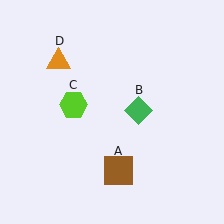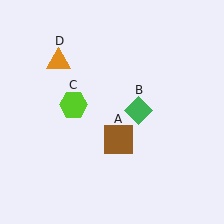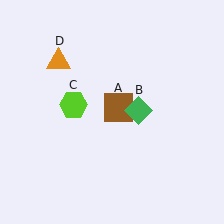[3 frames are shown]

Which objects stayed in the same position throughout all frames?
Green diamond (object B) and lime hexagon (object C) and orange triangle (object D) remained stationary.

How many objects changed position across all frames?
1 object changed position: brown square (object A).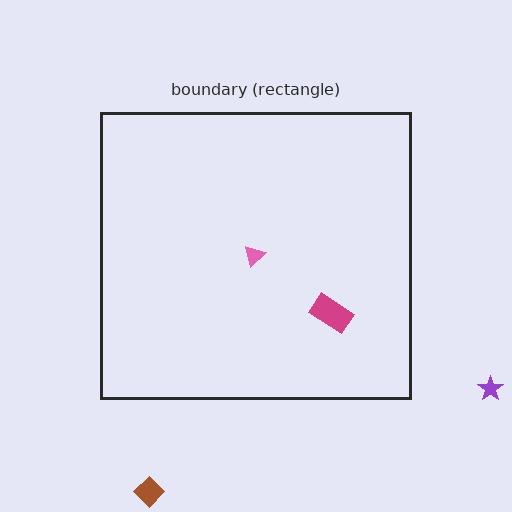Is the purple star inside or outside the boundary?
Outside.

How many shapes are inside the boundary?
2 inside, 2 outside.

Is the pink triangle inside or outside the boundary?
Inside.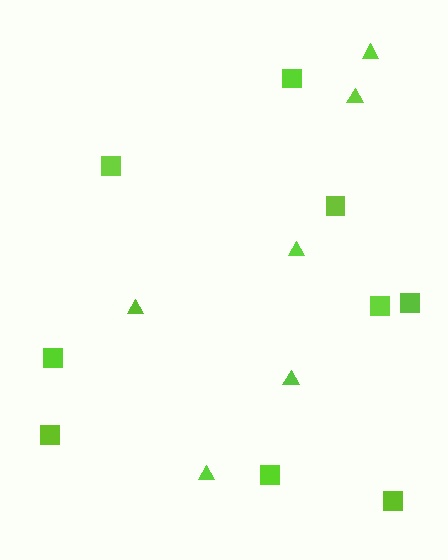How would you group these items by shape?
There are 2 groups: one group of squares (9) and one group of triangles (6).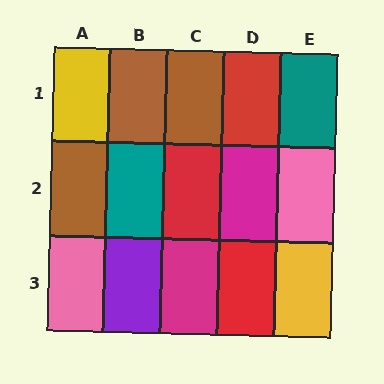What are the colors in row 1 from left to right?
Yellow, brown, brown, red, teal.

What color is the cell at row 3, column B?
Purple.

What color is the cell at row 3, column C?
Magenta.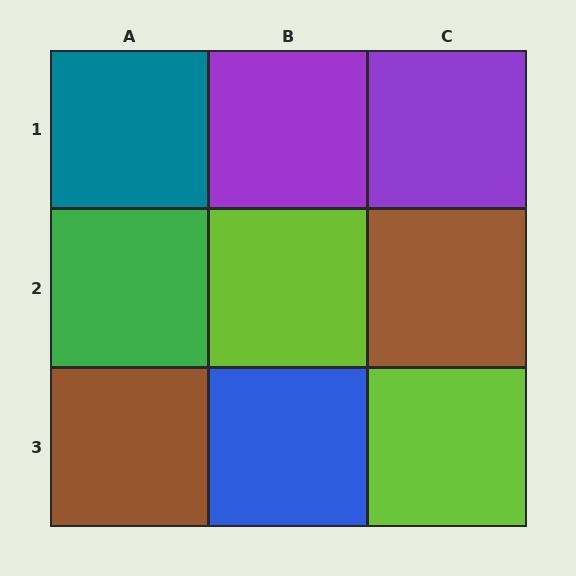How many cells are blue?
1 cell is blue.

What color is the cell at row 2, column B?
Lime.